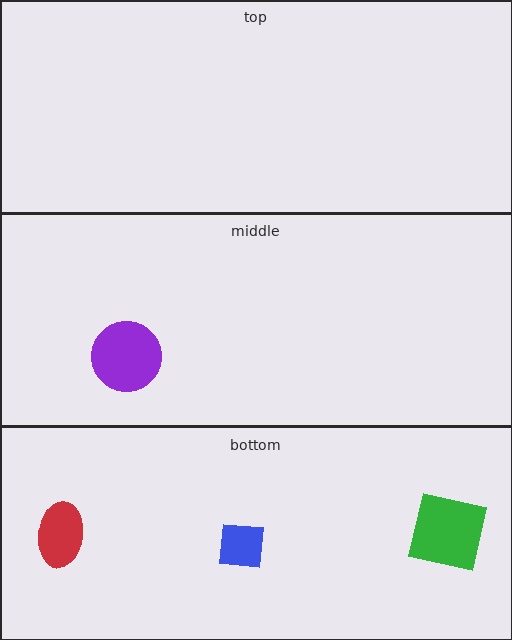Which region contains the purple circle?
The middle region.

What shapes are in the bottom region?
The blue square, the red ellipse, the green square.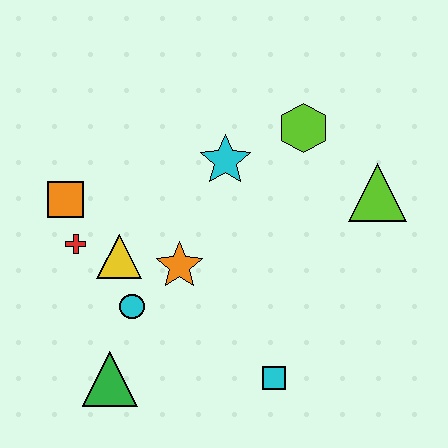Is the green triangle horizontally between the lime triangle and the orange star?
No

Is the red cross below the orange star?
No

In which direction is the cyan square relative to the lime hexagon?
The cyan square is below the lime hexagon.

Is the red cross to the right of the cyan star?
No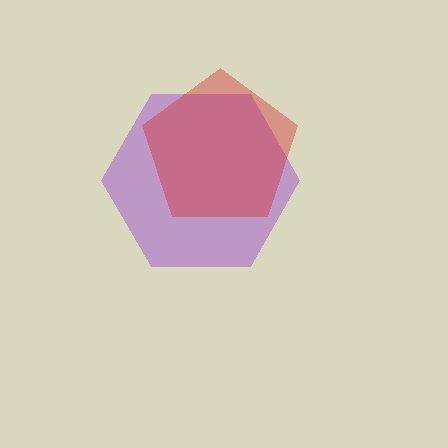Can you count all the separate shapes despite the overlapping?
Yes, there are 2 separate shapes.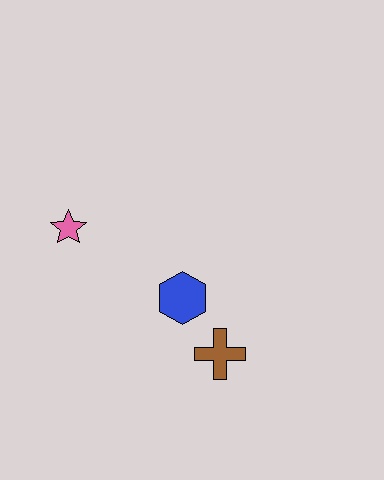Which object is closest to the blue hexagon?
The brown cross is closest to the blue hexagon.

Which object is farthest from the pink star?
The brown cross is farthest from the pink star.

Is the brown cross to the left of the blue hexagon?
No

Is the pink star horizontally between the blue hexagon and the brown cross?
No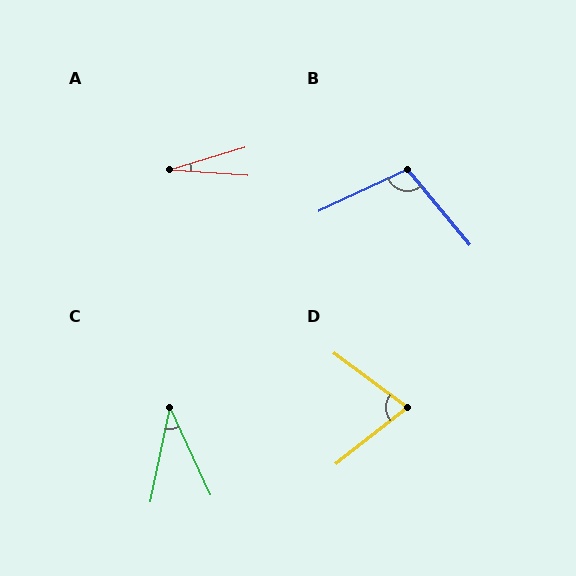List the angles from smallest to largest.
A (21°), C (37°), D (75°), B (105°).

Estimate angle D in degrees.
Approximately 75 degrees.